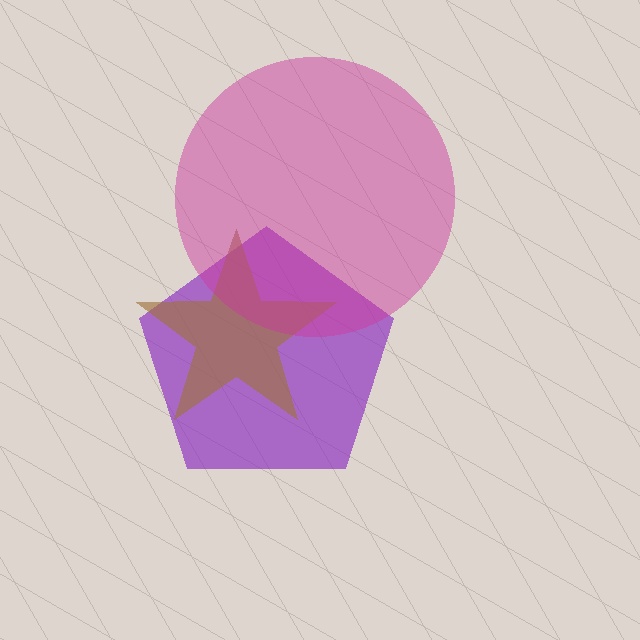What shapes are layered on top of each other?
The layered shapes are: a purple pentagon, a brown star, a magenta circle.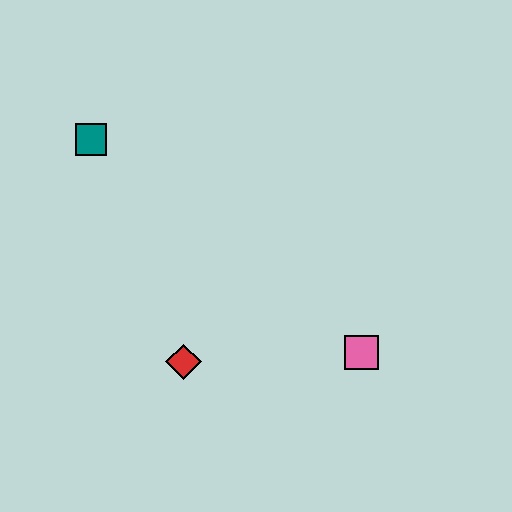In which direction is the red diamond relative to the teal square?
The red diamond is below the teal square.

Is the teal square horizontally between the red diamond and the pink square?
No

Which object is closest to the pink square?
The red diamond is closest to the pink square.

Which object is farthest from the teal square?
The pink square is farthest from the teal square.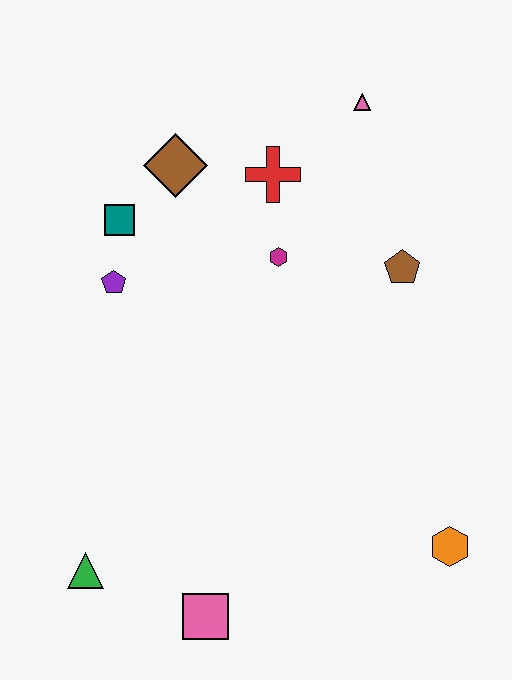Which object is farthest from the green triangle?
The pink triangle is farthest from the green triangle.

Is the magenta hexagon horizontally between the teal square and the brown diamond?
No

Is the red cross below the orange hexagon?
No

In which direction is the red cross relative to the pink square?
The red cross is above the pink square.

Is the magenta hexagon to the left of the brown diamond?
No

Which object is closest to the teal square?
The purple pentagon is closest to the teal square.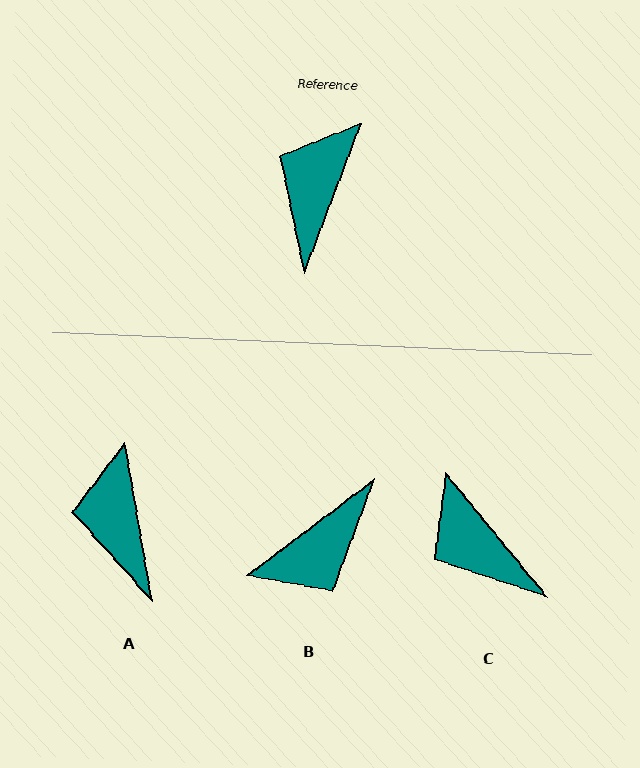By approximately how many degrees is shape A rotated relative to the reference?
Approximately 31 degrees counter-clockwise.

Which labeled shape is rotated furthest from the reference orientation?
B, about 148 degrees away.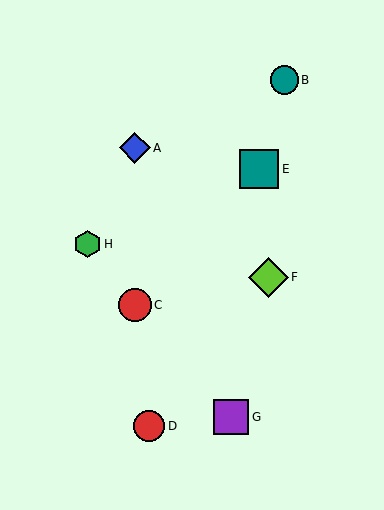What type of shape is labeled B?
Shape B is a teal circle.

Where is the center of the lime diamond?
The center of the lime diamond is at (269, 277).